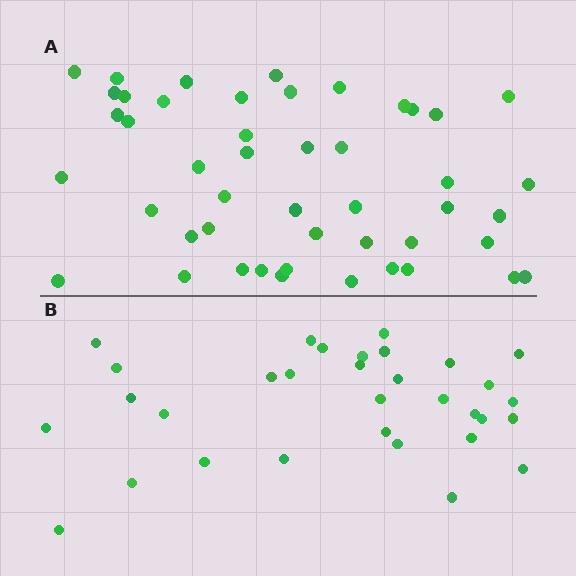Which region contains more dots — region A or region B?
Region A (the top region) has more dots.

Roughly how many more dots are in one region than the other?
Region A has approximately 15 more dots than region B.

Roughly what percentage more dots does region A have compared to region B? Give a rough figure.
About 45% more.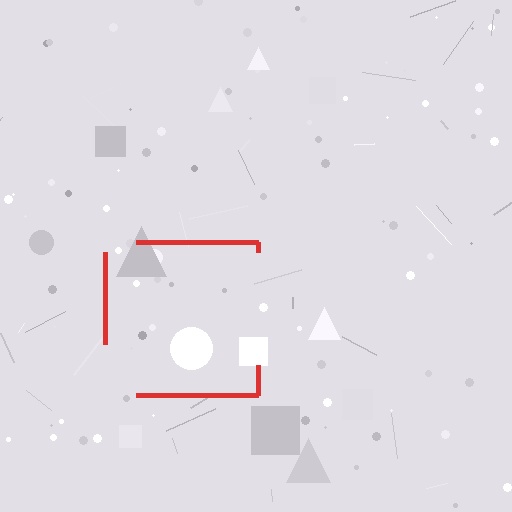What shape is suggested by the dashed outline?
The dashed outline suggests a square.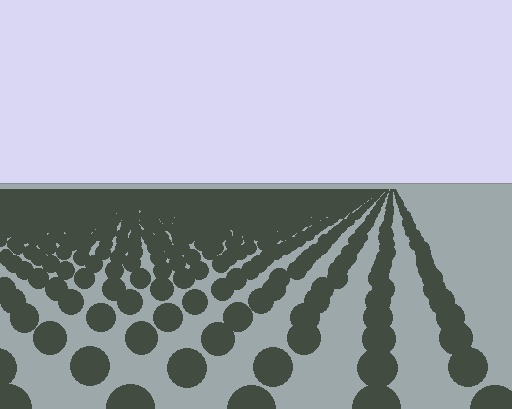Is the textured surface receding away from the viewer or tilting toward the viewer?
The surface is receding away from the viewer. Texture elements get smaller and denser toward the top.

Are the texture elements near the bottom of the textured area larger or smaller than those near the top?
Larger. Near the bottom, elements are closer to the viewer and appear at a bigger on-screen size.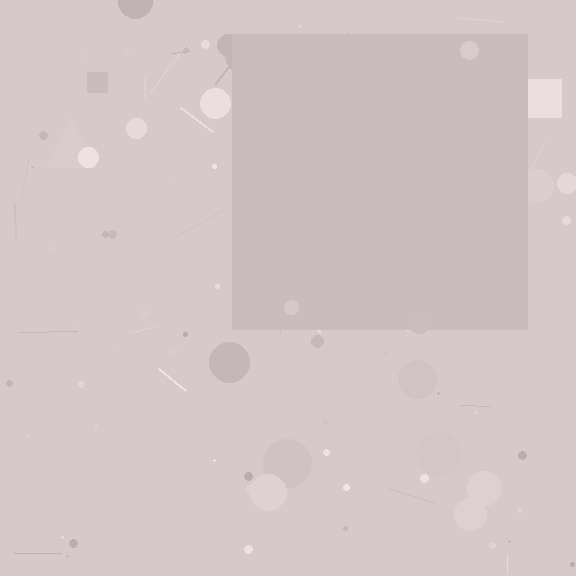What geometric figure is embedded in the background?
A square is embedded in the background.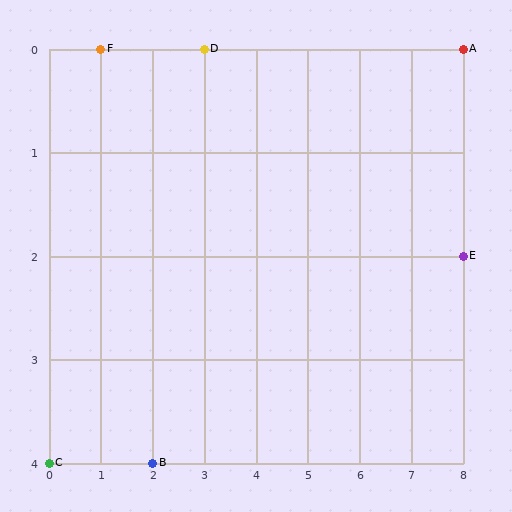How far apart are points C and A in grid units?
Points C and A are 8 columns and 4 rows apart (about 8.9 grid units diagonally).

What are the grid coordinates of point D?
Point D is at grid coordinates (3, 0).